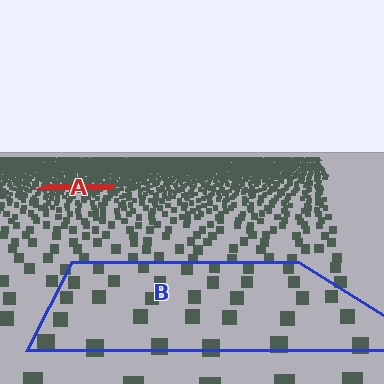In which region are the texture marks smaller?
The texture marks are smaller in region A, because it is farther away.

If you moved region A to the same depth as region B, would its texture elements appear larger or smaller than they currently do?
They would appear larger. At a closer depth, the same texture elements are projected at a bigger on-screen size.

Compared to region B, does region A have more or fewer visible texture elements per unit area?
Region A has more texture elements per unit area — they are packed more densely because it is farther away.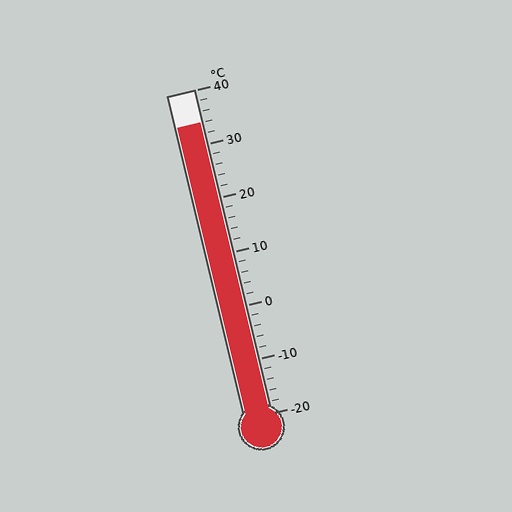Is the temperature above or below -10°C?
The temperature is above -10°C.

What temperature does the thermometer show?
The thermometer shows approximately 34°C.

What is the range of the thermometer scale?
The thermometer scale ranges from -20°C to 40°C.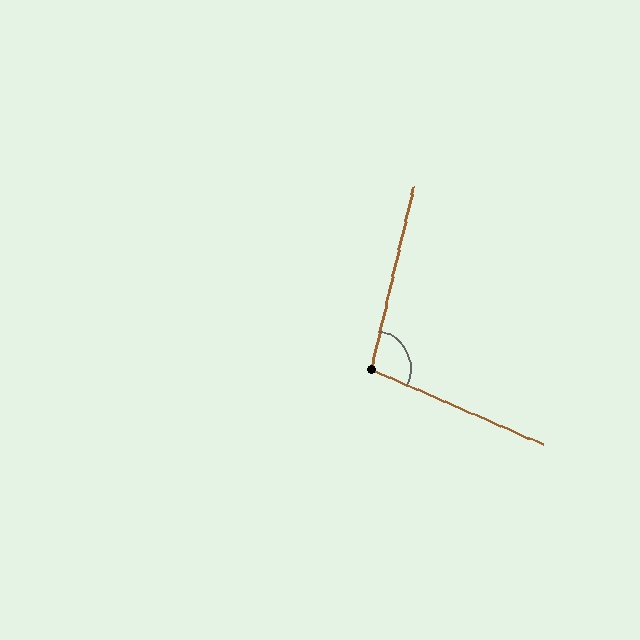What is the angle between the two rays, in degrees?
Approximately 100 degrees.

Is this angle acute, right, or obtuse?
It is obtuse.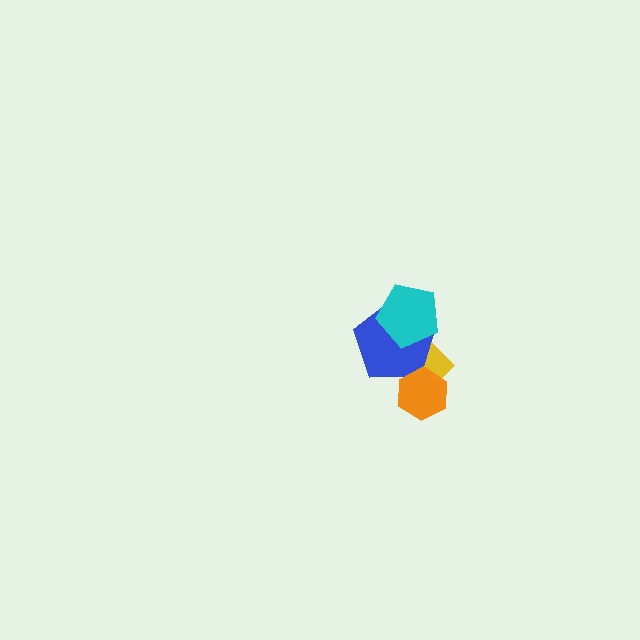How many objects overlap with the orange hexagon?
2 objects overlap with the orange hexagon.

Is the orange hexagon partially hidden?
No, no other shape covers it.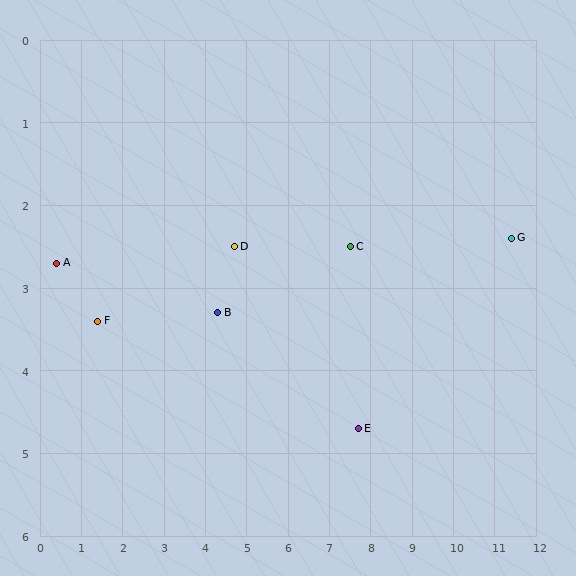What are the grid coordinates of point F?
Point F is at approximately (1.4, 3.4).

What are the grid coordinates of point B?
Point B is at approximately (4.3, 3.3).